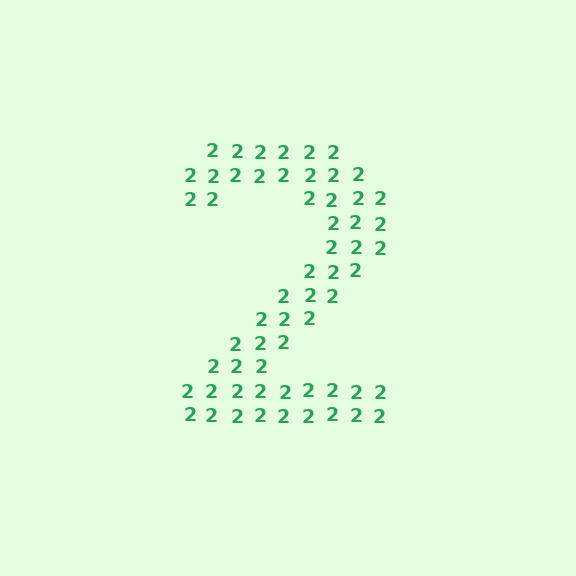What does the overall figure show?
The overall figure shows the digit 2.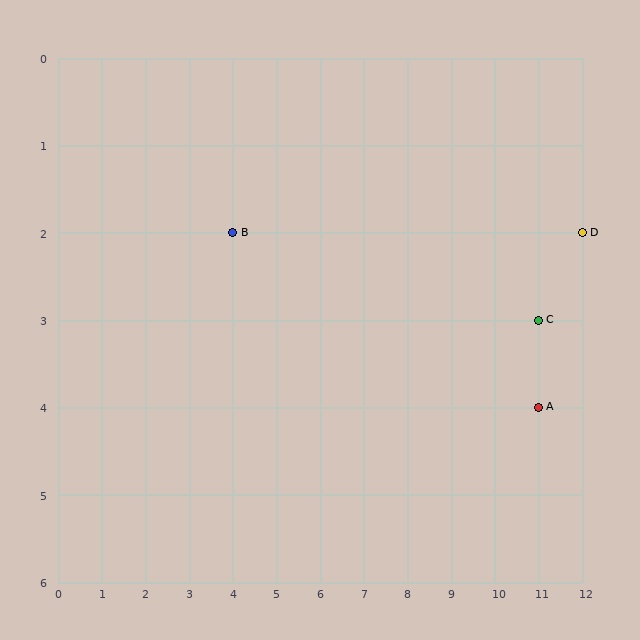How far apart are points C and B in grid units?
Points C and B are 7 columns and 1 row apart (about 7.1 grid units diagonally).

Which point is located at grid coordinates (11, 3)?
Point C is at (11, 3).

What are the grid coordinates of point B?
Point B is at grid coordinates (4, 2).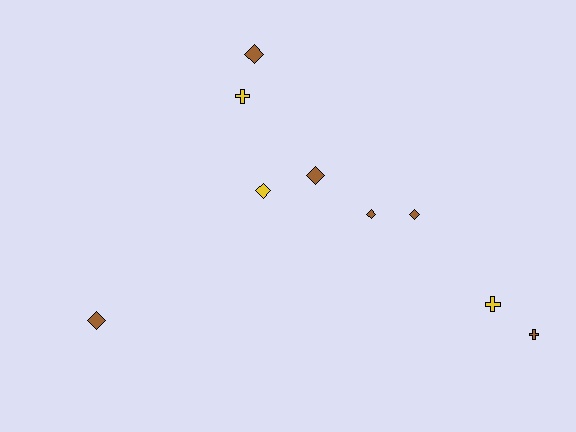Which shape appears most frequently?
Diamond, with 6 objects.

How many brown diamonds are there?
There are 5 brown diamonds.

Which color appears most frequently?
Brown, with 6 objects.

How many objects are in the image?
There are 9 objects.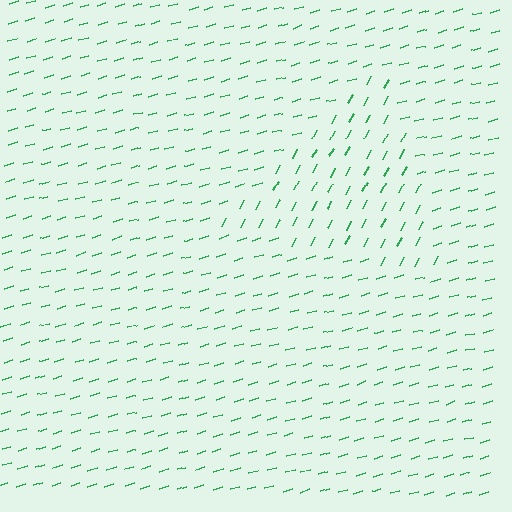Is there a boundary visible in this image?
Yes, there is a texture boundary formed by a change in line orientation.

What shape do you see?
I see a triangle.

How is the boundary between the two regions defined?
The boundary is defined purely by a change in line orientation (approximately 45 degrees difference). All lines are the same color and thickness.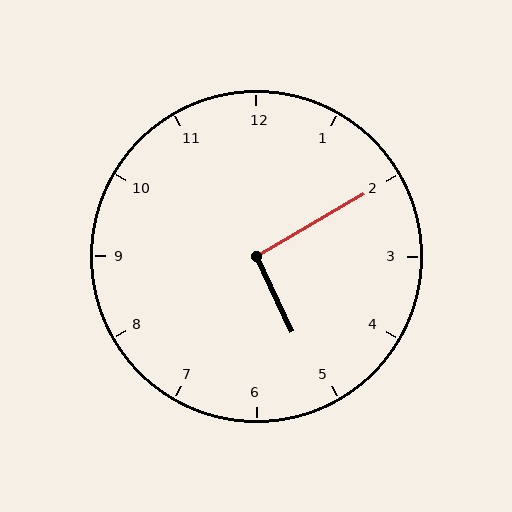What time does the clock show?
5:10.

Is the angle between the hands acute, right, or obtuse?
It is right.